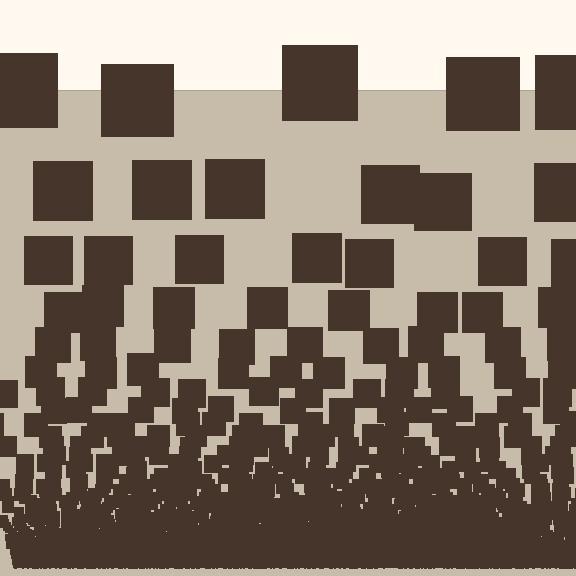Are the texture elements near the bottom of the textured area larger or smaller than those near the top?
Smaller. The gradient is inverted — elements near the bottom are smaller and denser.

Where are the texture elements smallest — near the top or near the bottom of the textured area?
Near the bottom.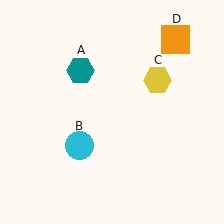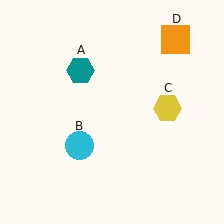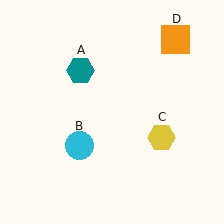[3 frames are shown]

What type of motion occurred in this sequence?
The yellow hexagon (object C) rotated clockwise around the center of the scene.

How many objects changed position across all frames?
1 object changed position: yellow hexagon (object C).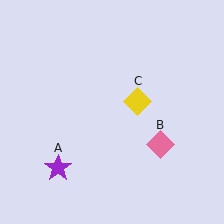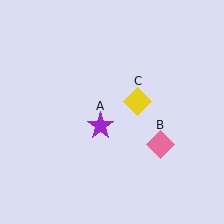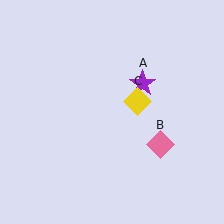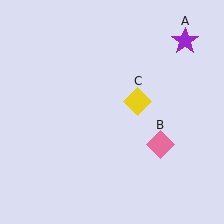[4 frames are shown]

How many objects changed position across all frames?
1 object changed position: purple star (object A).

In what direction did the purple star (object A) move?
The purple star (object A) moved up and to the right.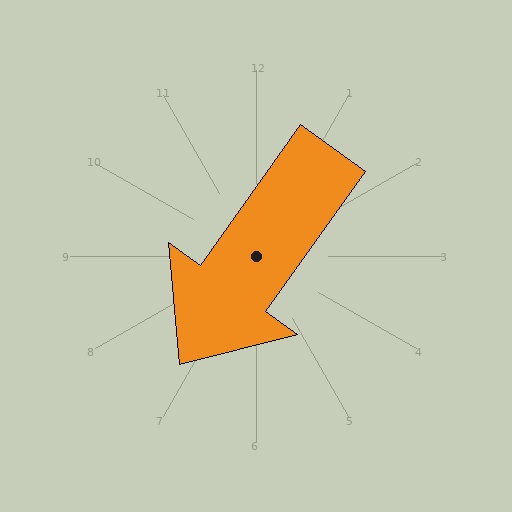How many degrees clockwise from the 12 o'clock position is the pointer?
Approximately 215 degrees.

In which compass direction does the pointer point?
Southwest.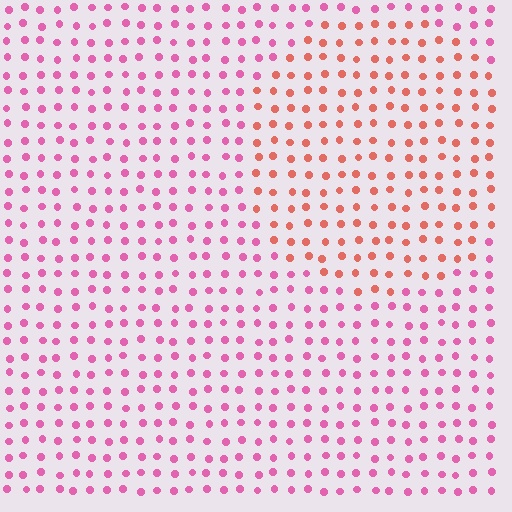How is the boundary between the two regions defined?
The boundary is defined purely by a slight shift in hue (about 40 degrees). Spacing, size, and orientation are identical on both sides.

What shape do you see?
I see a circle.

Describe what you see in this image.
The image is filled with small pink elements in a uniform arrangement. A circle-shaped region is visible where the elements are tinted to a slightly different hue, forming a subtle color boundary.